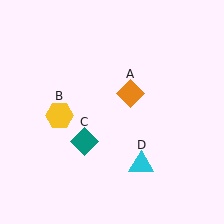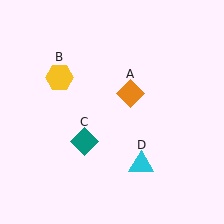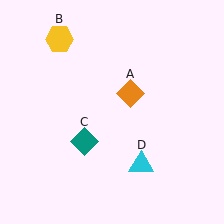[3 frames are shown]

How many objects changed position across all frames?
1 object changed position: yellow hexagon (object B).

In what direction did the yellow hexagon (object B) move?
The yellow hexagon (object B) moved up.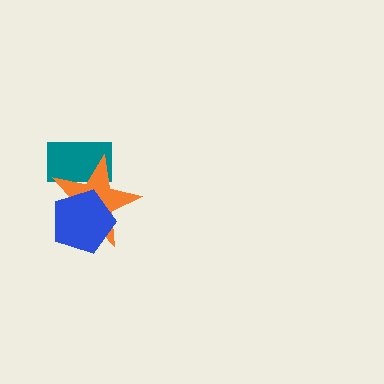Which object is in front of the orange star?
The blue pentagon is in front of the orange star.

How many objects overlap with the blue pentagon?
1 object overlaps with the blue pentagon.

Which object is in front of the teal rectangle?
The orange star is in front of the teal rectangle.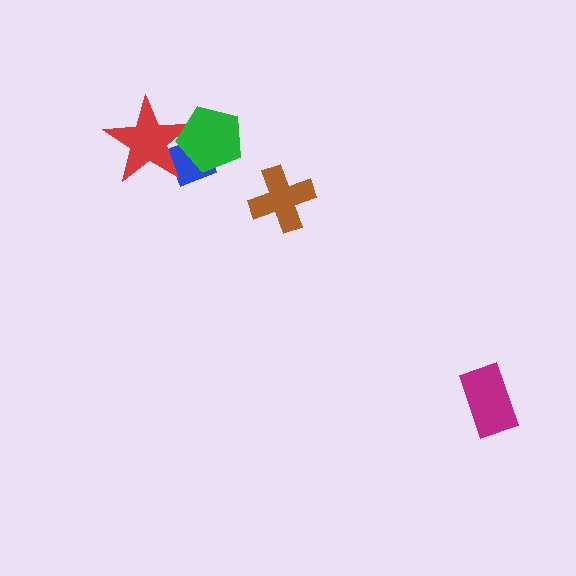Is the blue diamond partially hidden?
Yes, it is partially covered by another shape.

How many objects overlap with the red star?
2 objects overlap with the red star.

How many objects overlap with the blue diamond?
2 objects overlap with the blue diamond.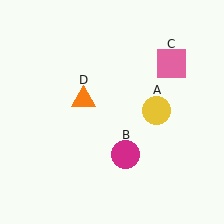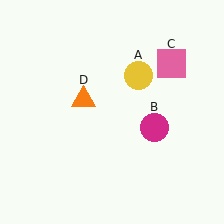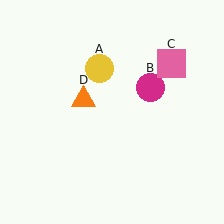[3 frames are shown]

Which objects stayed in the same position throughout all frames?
Pink square (object C) and orange triangle (object D) remained stationary.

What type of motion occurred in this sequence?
The yellow circle (object A), magenta circle (object B) rotated counterclockwise around the center of the scene.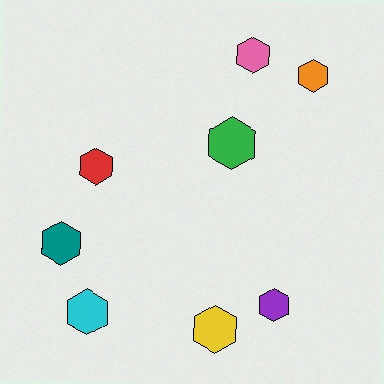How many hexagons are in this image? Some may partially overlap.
There are 8 hexagons.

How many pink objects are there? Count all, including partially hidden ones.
There is 1 pink object.